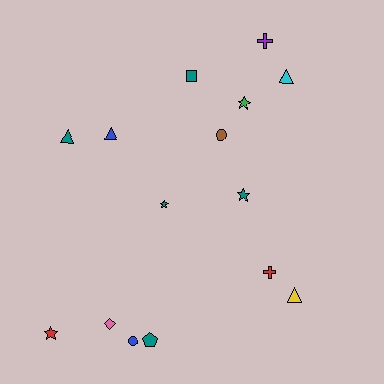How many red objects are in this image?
There are 2 red objects.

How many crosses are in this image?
There are 2 crosses.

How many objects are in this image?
There are 15 objects.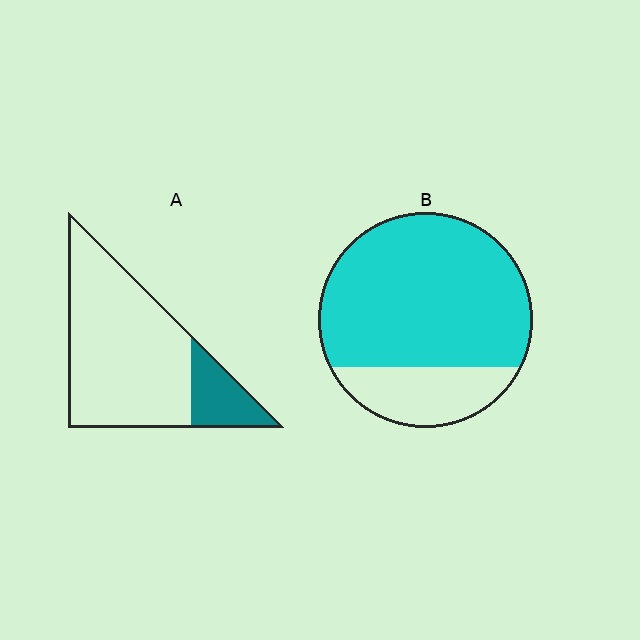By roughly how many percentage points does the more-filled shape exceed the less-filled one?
By roughly 60 percentage points (B over A).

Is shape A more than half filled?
No.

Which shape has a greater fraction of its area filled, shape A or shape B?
Shape B.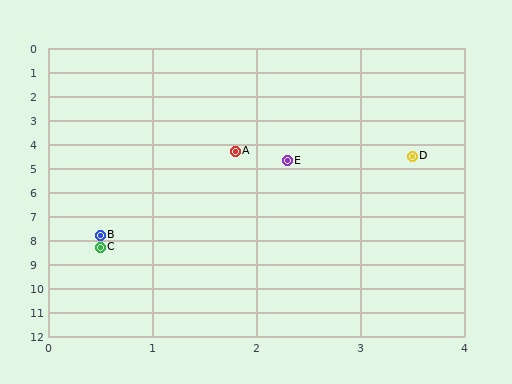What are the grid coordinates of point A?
Point A is at approximately (1.8, 4.3).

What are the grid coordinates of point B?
Point B is at approximately (0.5, 7.8).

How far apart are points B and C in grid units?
Points B and C are about 0.5 grid units apart.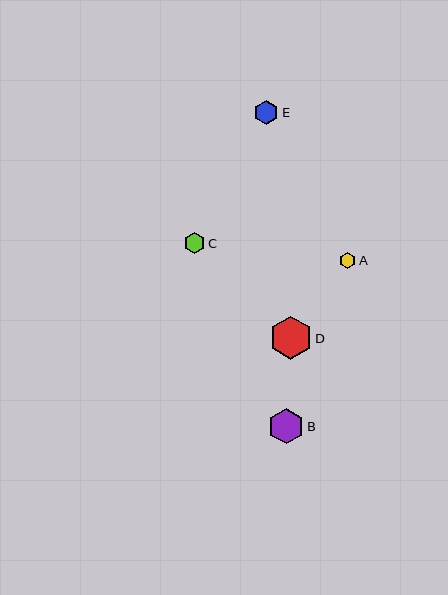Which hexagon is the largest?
Hexagon D is the largest with a size of approximately 43 pixels.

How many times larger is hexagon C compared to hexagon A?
Hexagon C is approximately 1.3 times the size of hexagon A.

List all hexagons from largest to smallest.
From largest to smallest: D, B, E, C, A.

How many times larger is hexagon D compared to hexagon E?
Hexagon D is approximately 1.7 times the size of hexagon E.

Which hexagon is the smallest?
Hexagon A is the smallest with a size of approximately 16 pixels.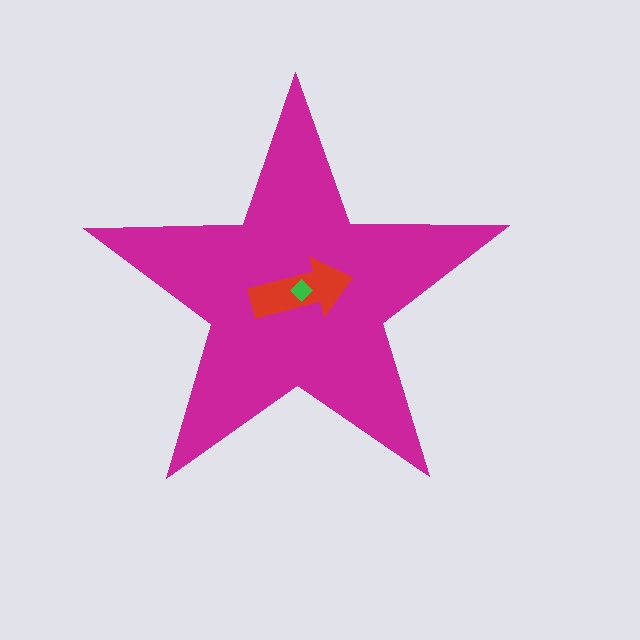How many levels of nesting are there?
3.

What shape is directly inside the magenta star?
The red arrow.